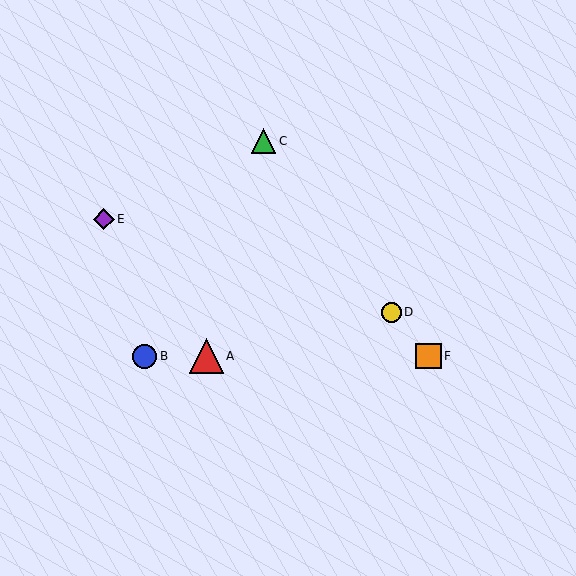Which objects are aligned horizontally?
Objects A, B, F are aligned horizontally.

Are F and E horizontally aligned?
No, F is at y≈356 and E is at y≈219.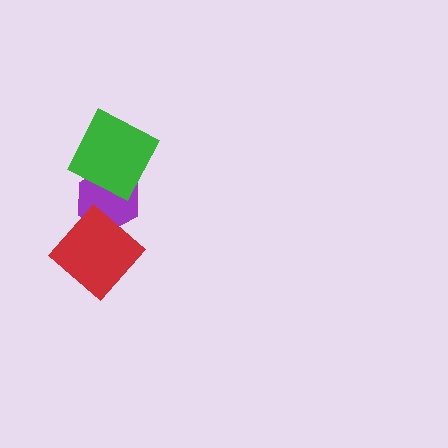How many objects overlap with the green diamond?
1 object overlaps with the green diamond.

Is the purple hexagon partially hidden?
Yes, it is partially covered by another shape.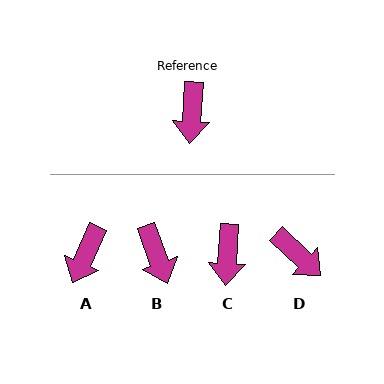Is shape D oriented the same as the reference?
No, it is off by about 51 degrees.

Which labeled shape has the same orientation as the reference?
C.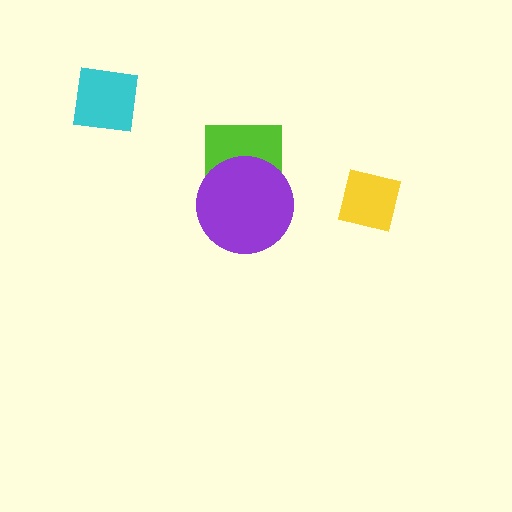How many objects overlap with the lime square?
1 object overlaps with the lime square.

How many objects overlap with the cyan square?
0 objects overlap with the cyan square.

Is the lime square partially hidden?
Yes, it is partially covered by another shape.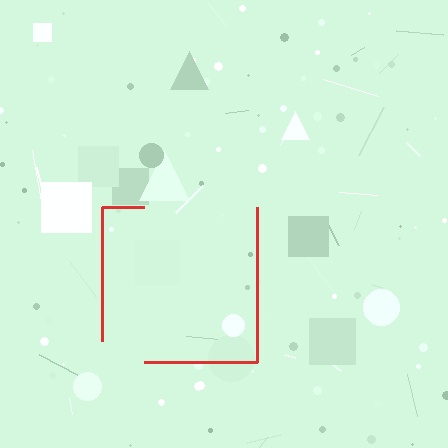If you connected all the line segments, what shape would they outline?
They would outline a square.